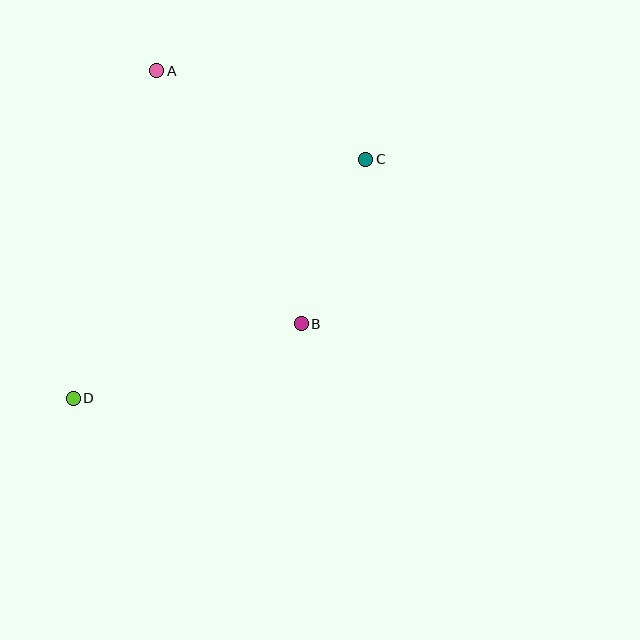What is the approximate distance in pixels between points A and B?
The distance between A and B is approximately 292 pixels.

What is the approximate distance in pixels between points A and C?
The distance between A and C is approximately 227 pixels.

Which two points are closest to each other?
Points B and C are closest to each other.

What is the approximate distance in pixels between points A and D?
The distance between A and D is approximately 338 pixels.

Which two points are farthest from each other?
Points C and D are farthest from each other.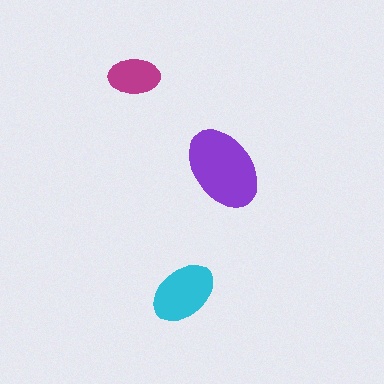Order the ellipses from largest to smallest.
the purple one, the cyan one, the magenta one.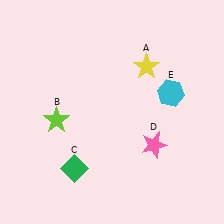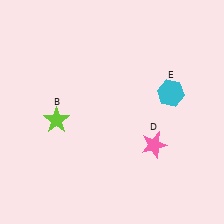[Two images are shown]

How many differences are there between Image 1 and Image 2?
There are 2 differences between the two images.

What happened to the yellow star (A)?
The yellow star (A) was removed in Image 2. It was in the top-right area of Image 1.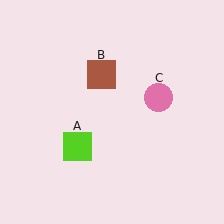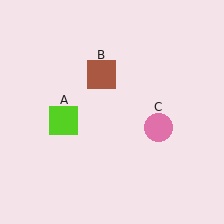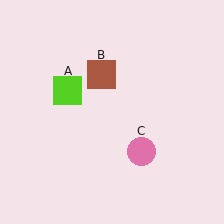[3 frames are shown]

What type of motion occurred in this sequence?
The lime square (object A), pink circle (object C) rotated clockwise around the center of the scene.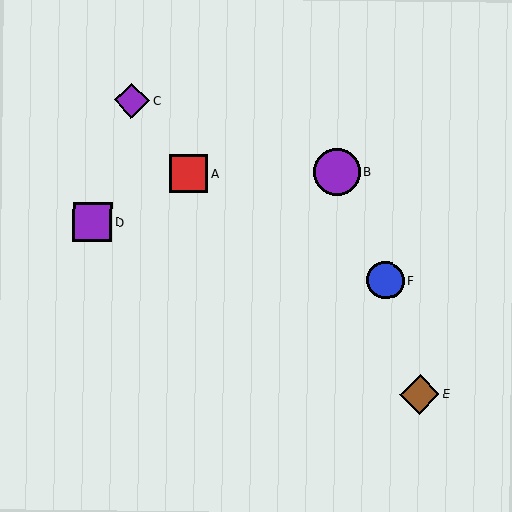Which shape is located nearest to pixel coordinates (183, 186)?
The red square (labeled A) at (189, 174) is nearest to that location.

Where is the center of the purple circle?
The center of the purple circle is at (337, 172).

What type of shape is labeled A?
Shape A is a red square.